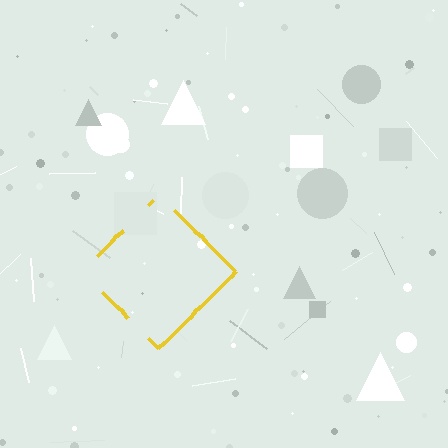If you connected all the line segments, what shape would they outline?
They would outline a diamond.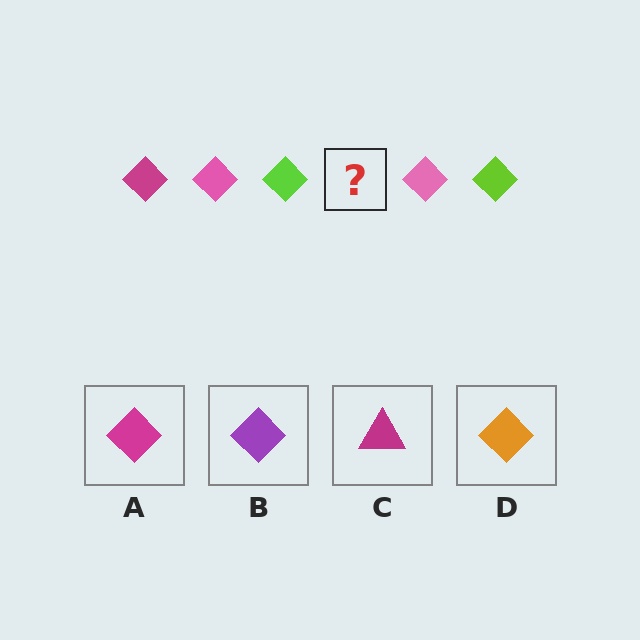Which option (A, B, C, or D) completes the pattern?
A.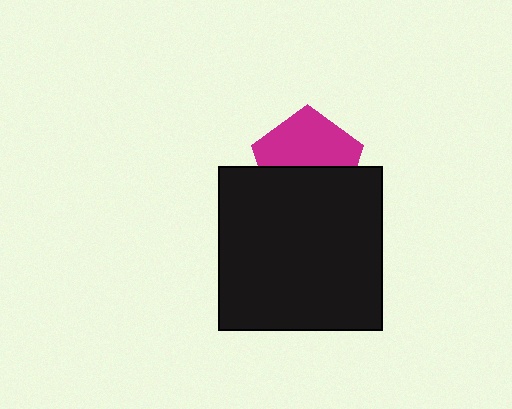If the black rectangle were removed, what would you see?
You would see the complete magenta pentagon.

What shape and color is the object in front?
The object in front is a black rectangle.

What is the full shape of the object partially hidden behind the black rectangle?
The partially hidden object is a magenta pentagon.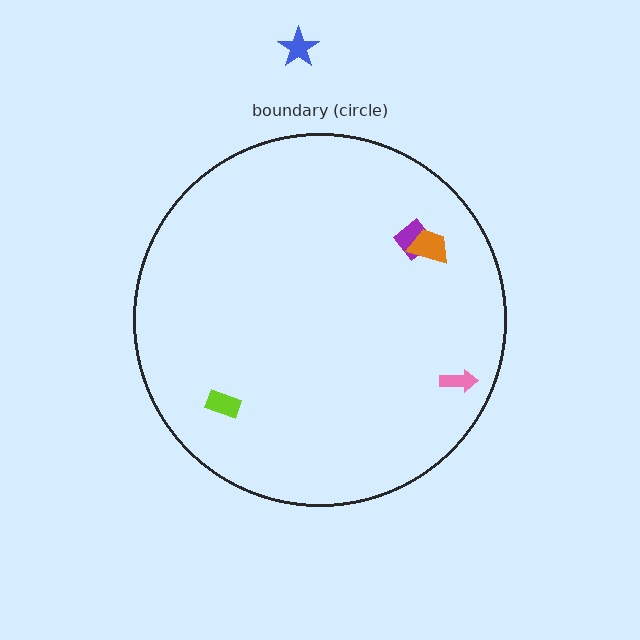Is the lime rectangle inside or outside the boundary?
Inside.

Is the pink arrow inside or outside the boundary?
Inside.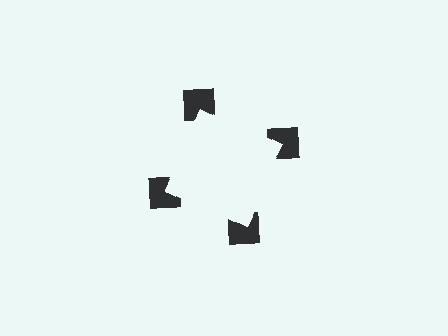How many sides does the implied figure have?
4 sides.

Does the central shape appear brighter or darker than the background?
It typically appears slightly brighter than the background, even though no actual brightness change is drawn.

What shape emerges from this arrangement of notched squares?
An illusory square — its edges are inferred from the aligned wedge cuts in the notched squares, not physically drawn.